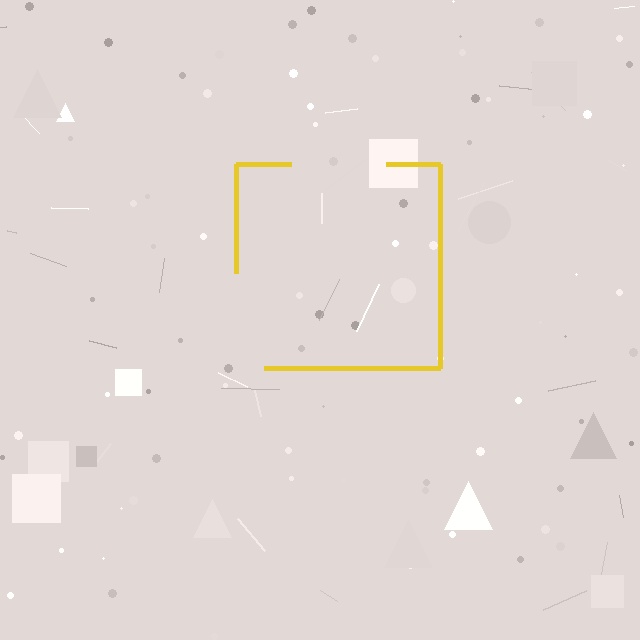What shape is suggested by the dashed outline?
The dashed outline suggests a square.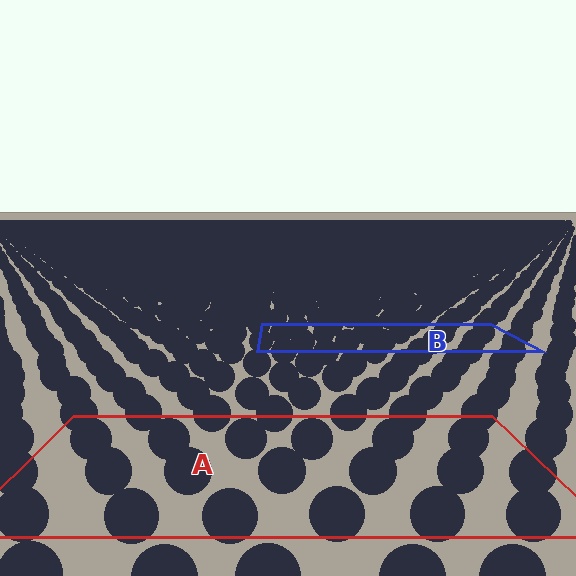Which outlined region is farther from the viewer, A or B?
Region B is farther from the viewer — the texture elements inside it appear smaller and more densely packed.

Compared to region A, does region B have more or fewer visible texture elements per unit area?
Region B has more texture elements per unit area — they are packed more densely because it is farther away.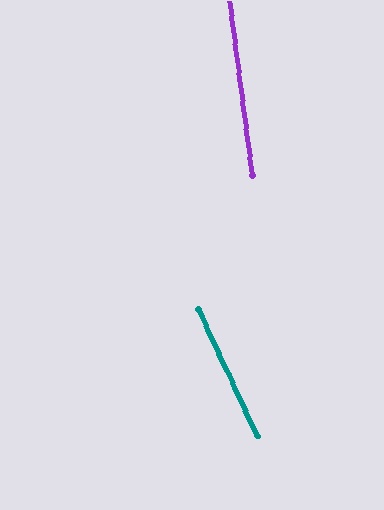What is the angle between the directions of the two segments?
Approximately 18 degrees.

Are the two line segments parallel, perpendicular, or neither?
Neither parallel nor perpendicular — they differ by about 18°.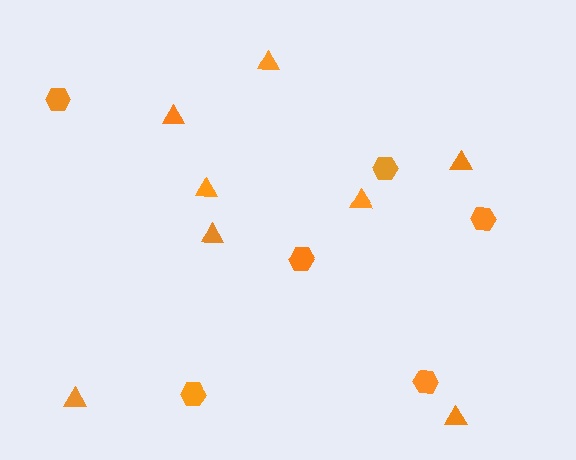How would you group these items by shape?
There are 2 groups: one group of hexagons (6) and one group of triangles (8).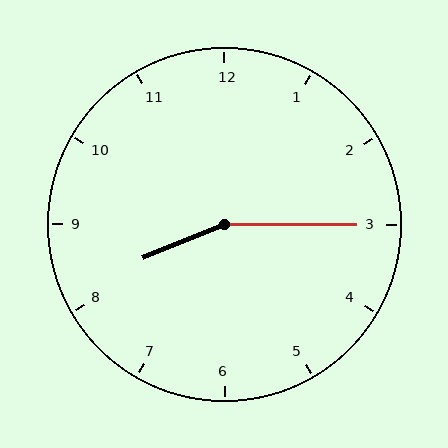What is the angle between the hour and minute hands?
Approximately 158 degrees.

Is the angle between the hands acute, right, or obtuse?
It is obtuse.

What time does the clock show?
8:15.